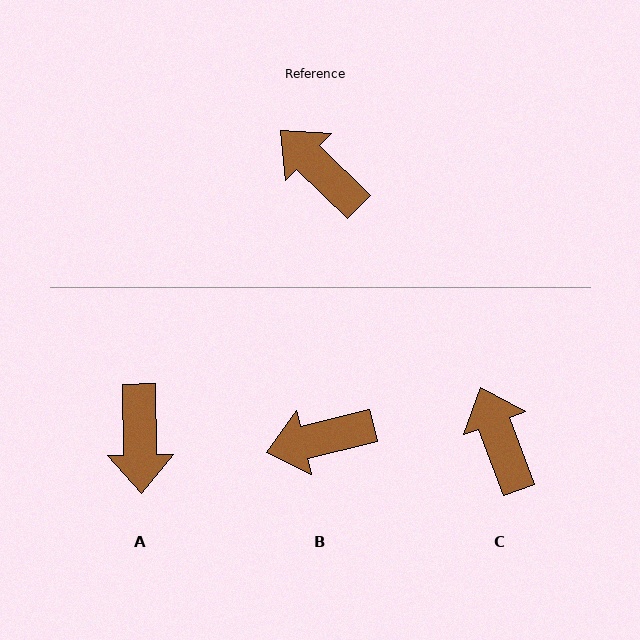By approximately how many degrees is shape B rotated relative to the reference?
Approximately 58 degrees counter-clockwise.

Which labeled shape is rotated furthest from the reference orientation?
A, about 135 degrees away.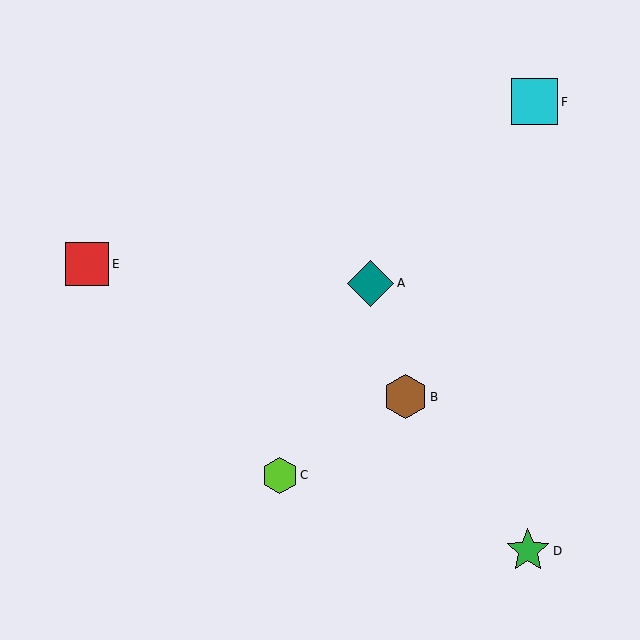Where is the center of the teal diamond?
The center of the teal diamond is at (371, 283).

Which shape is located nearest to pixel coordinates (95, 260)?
The red square (labeled E) at (87, 264) is nearest to that location.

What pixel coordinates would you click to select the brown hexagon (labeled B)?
Click at (405, 397) to select the brown hexagon B.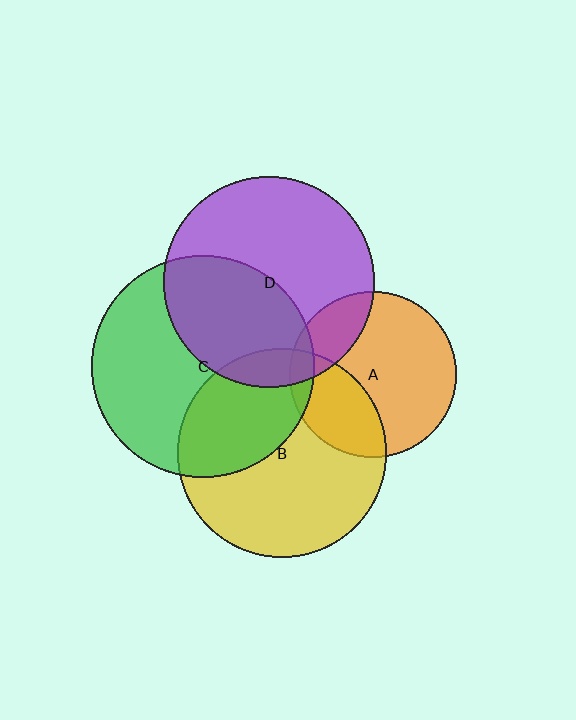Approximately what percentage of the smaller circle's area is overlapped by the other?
Approximately 10%.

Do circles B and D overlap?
Yes.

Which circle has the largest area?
Circle C (green).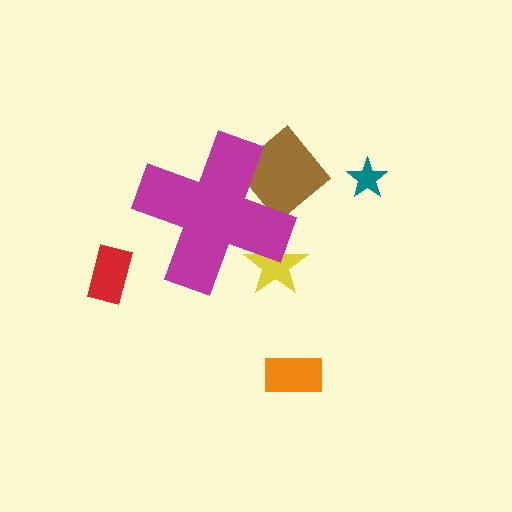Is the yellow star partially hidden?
Yes, the yellow star is partially hidden behind the magenta cross.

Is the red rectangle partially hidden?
No, the red rectangle is fully visible.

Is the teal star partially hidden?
No, the teal star is fully visible.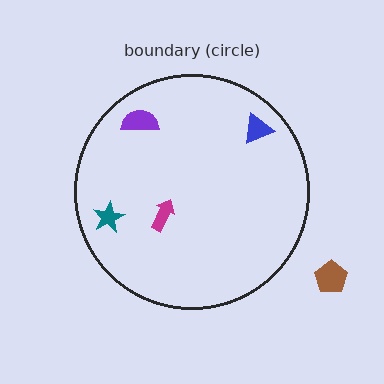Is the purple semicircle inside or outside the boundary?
Inside.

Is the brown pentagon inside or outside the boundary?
Outside.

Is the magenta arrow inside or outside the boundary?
Inside.